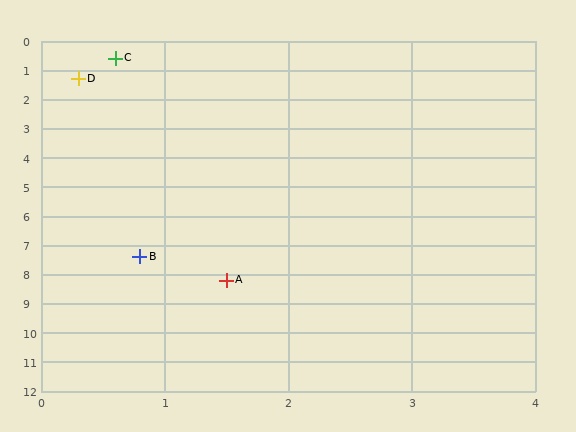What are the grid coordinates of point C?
Point C is at approximately (0.6, 0.6).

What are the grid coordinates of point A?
Point A is at approximately (1.5, 8.2).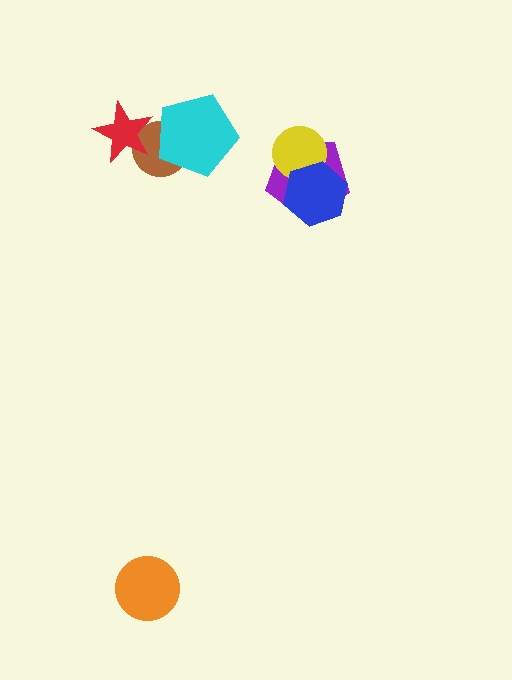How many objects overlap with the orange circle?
0 objects overlap with the orange circle.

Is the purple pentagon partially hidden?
Yes, it is partially covered by another shape.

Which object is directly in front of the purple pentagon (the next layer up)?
The yellow circle is directly in front of the purple pentagon.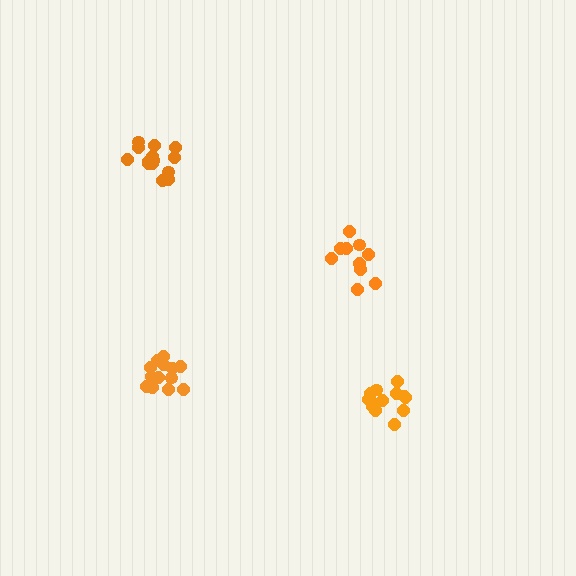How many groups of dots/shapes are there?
There are 4 groups.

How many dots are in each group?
Group 1: 10 dots, Group 2: 13 dots, Group 3: 14 dots, Group 4: 13 dots (50 total).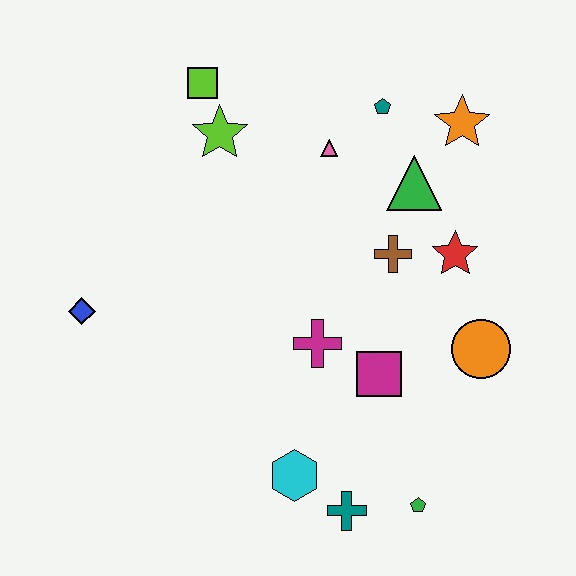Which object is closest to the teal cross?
The cyan hexagon is closest to the teal cross.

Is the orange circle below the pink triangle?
Yes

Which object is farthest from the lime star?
The green pentagon is farthest from the lime star.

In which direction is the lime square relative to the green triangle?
The lime square is to the left of the green triangle.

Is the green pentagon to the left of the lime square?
No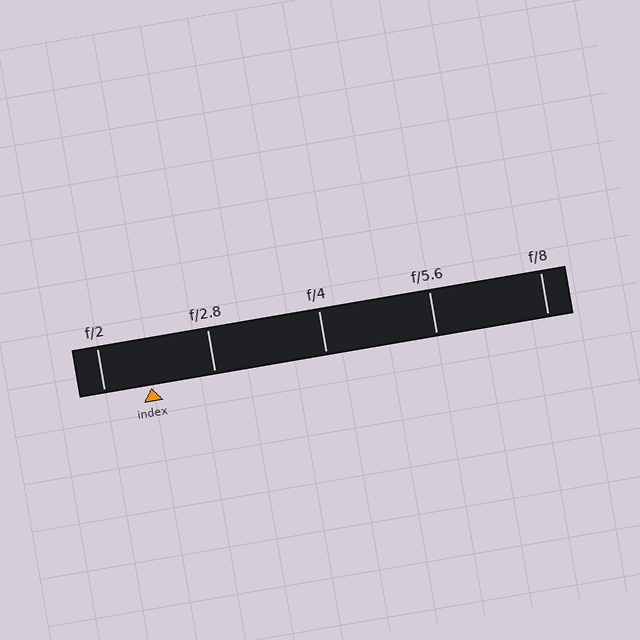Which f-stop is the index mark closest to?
The index mark is closest to f/2.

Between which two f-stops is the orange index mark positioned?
The index mark is between f/2 and f/2.8.